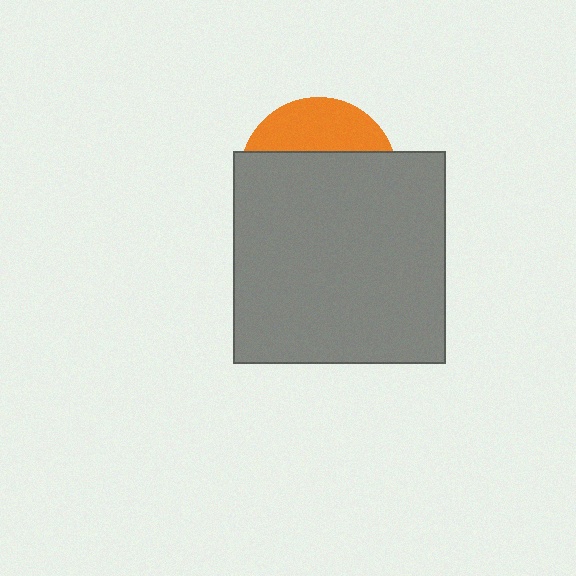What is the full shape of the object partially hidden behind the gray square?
The partially hidden object is an orange circle.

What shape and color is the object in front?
The object in front is a gray square.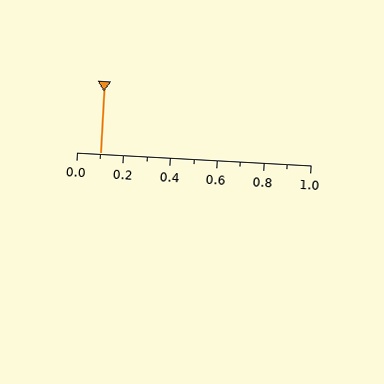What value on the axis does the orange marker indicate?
The marker indicates approximately 0.1.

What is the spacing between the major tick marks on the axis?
The major ticks are spaced 0.2 apart.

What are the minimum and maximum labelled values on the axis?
The axis runs from 0.0 to 1.0.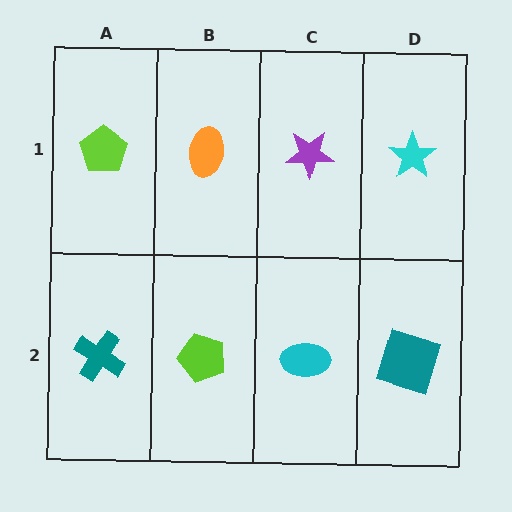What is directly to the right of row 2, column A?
A lime pentagon.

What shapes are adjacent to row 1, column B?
A lime pentagon (row 2, column B), a lime pentagon (row 1, column A), a purple star (row 1, column C).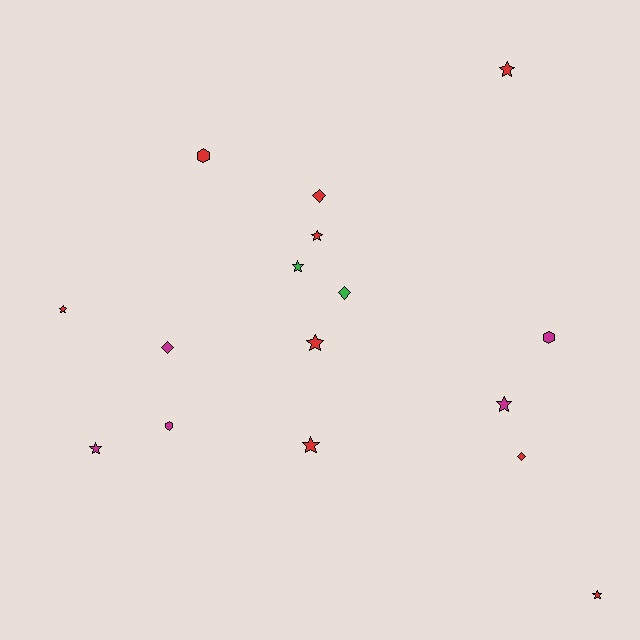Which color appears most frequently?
Red, with 9 objects.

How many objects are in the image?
There are 16 objects.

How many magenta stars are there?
There are 2 magenta stars.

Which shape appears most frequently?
Star, with 9 objects.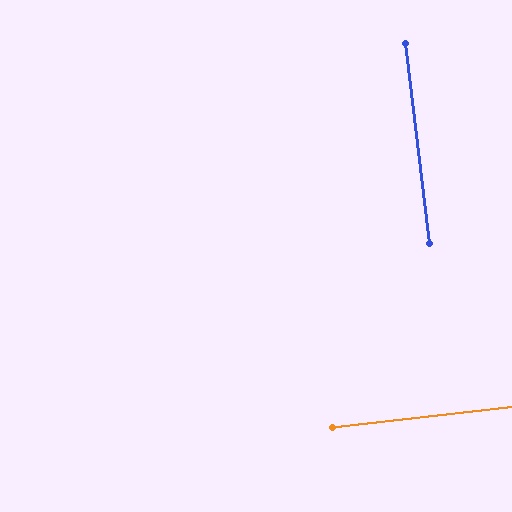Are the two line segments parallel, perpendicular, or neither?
Perpendicular — they meet at approximately 90°.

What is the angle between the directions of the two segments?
Approximately 90 degrees.